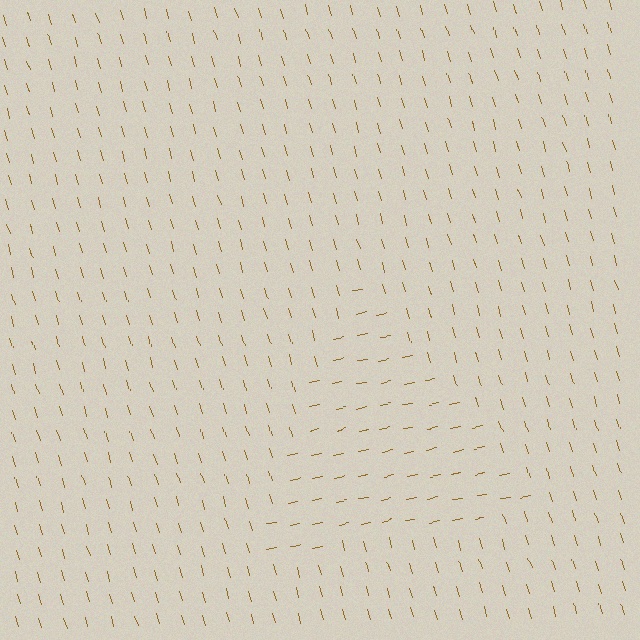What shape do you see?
I see a triangle.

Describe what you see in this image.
The image is filled with small brown line segments. A triangle region in the image has lines oriented differently from the surrounding lines, creating a visible texture boundary.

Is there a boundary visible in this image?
Yes, there is a texture boundary formed by a change in line orientation.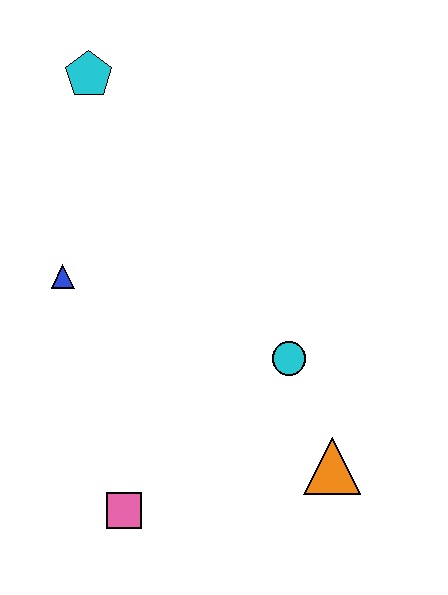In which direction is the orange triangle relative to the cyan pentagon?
The orange triangle is below the cyan pentagon.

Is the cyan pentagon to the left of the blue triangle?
No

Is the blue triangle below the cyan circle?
No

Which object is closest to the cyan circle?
The orange triangle is closest to the cyan circle.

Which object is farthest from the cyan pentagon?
The orange triangle is farthest from the cyan pentagon.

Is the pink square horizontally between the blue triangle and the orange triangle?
Yes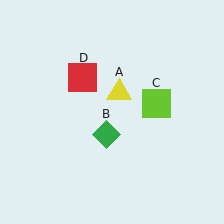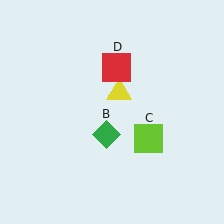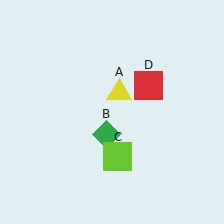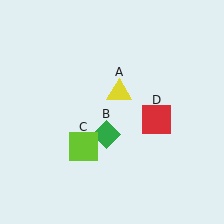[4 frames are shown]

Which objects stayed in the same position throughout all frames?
Yellow triangle (object A) and green diamond (object B) remained stationary.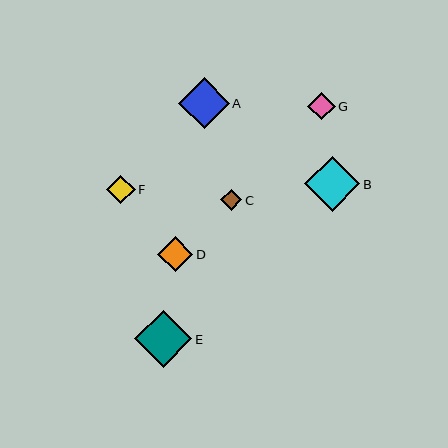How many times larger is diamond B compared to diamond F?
Diamond B is approximately 1.9 times the size of diamond F.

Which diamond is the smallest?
Diamond C is the smallest with a size of approximately 21 pixels.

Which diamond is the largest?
Diamond E is the largest with a size of approximately 57 pixels.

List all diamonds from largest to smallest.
From largest to smallest: E, B, A, D, F, G, C.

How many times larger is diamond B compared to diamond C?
Diamond B is approximately 2.6 times the size of diamond C.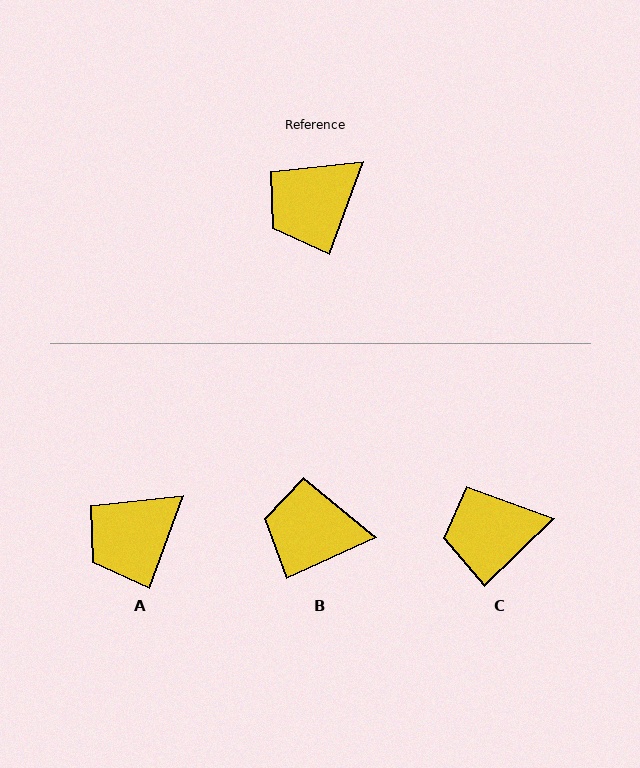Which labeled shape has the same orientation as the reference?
A.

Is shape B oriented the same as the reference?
No, it is off by about 45 degrees.